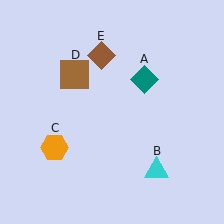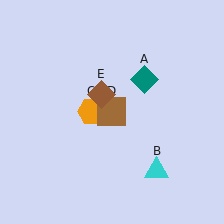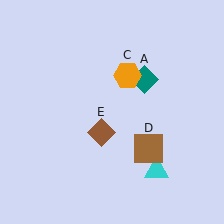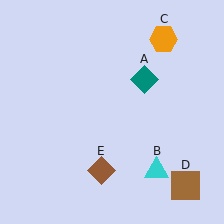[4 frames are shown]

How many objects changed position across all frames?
3 objects changed position: orange hexagon (object C), brown square (object D), brown diamond (object E).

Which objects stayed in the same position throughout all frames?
Teal diamond (object A) and cyan triangle (object B) remained stationary.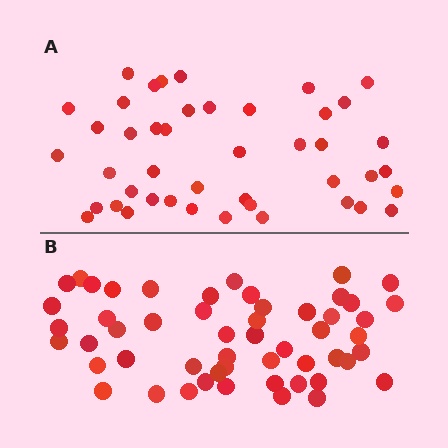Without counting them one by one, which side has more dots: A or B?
Region B (the bottom region) has more dots.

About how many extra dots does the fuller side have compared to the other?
Region B has roughly 8 or so more dots than region A.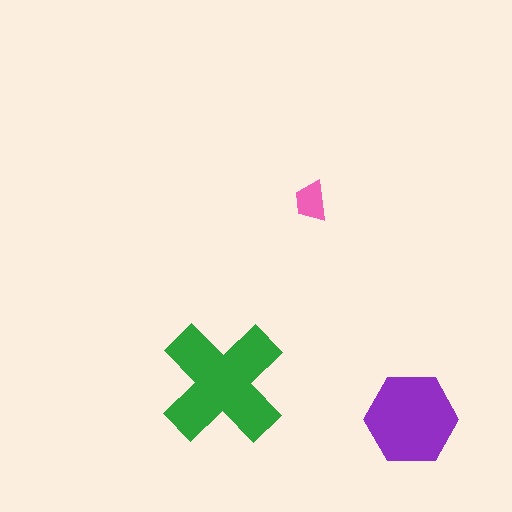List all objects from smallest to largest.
The pink trapezoid, the purple hexagon, the green cross.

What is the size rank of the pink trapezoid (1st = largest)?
3rd.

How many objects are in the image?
There are 3 objects in the image.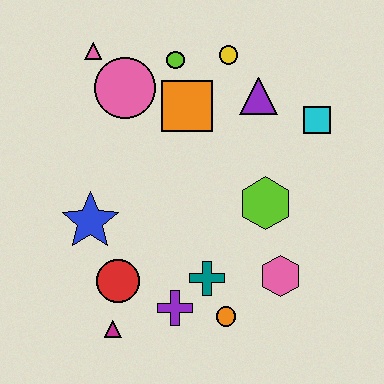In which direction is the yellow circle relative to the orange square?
The yellow circle is above the orange square.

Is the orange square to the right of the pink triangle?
Yes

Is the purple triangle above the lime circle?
No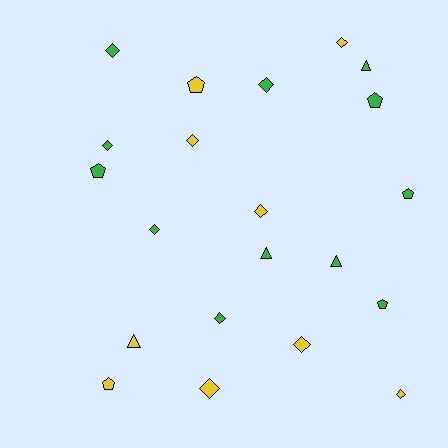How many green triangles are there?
There are 3 green triangles.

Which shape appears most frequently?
Diamond, with 11 objects.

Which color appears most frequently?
Green, with 12 objects.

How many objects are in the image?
There are 21 objects.